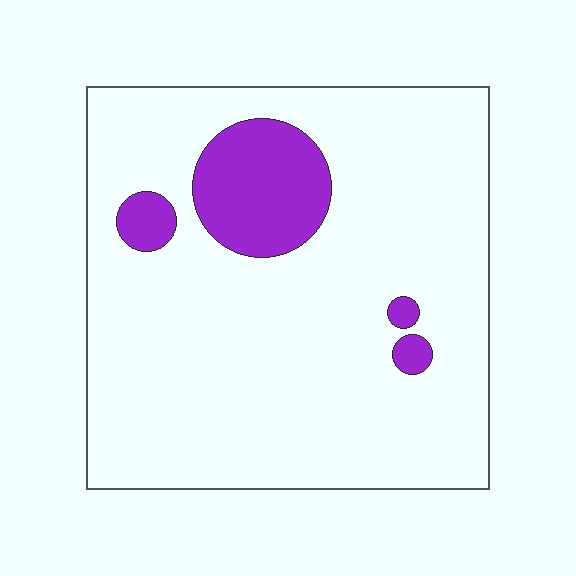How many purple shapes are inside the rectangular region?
4.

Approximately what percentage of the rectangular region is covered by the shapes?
Approximately 15%.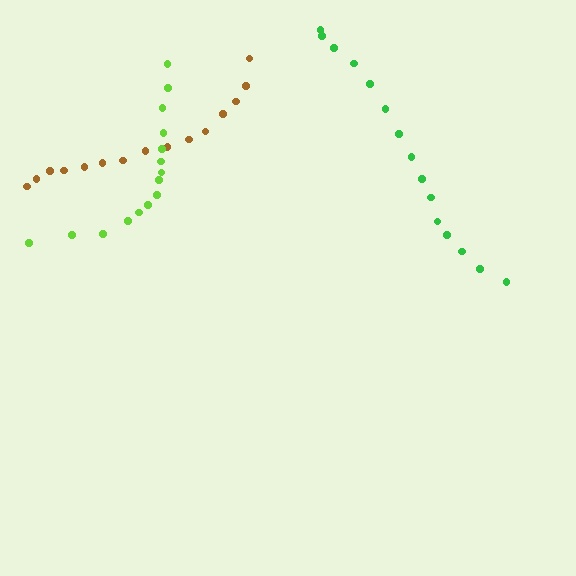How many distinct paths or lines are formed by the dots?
There are 3 distinct paths.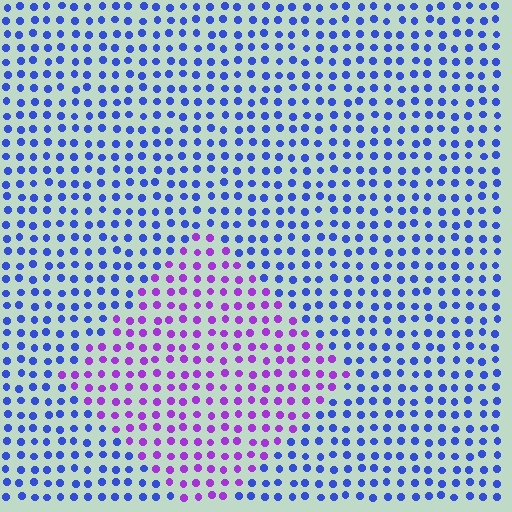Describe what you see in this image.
The image is filled with small blue elements in a uniform arrangement. A diamond-shaped region is visible where the elements are tinted to a slightly different hue, forming a subtle color boundary.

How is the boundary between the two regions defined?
The boundary is defined purely by a slight shift in hue (about 53 degrees). Spacing, size, and orientation are identical on both sides.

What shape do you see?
I see a diamond.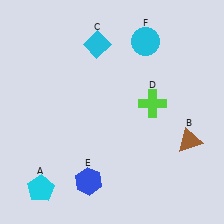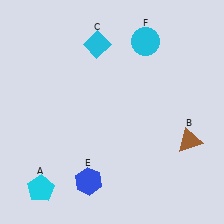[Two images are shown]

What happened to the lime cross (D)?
The lime cross (D) was removed in Image 2. It was in the top-right area of Image 1.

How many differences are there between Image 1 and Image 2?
There is 1 difference between the two images.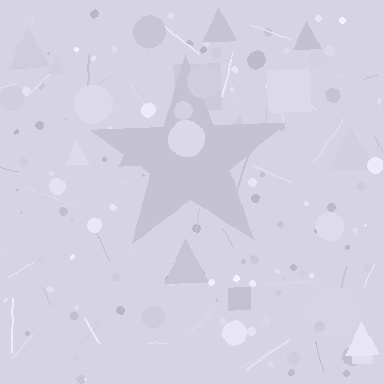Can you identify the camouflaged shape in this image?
The camouflaged shape is a star.